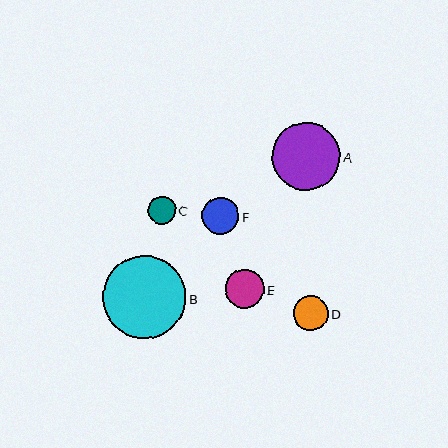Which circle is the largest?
Circle B is the largest with a size of approximately 83 pixels.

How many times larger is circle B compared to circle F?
Circle B is approximately 2.2 times the size of circle F.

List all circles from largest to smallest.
From largest to smallest: B, A, E, F, D, C.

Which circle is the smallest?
Circle C is the smallest with a size of approximately 28 pixels.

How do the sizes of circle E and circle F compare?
Circle E and circle F are approximately the same size.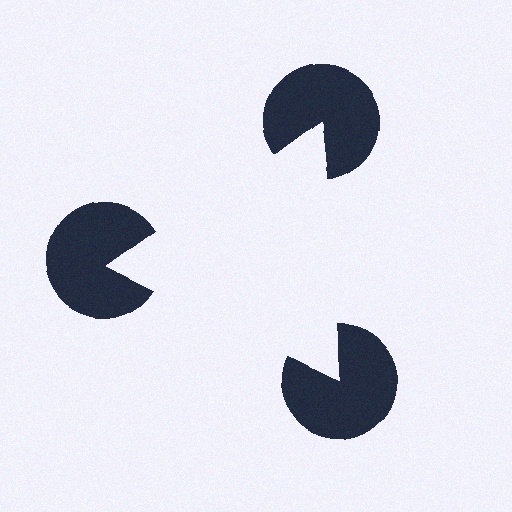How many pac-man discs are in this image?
There are 3 — one at each vertex of the illusory triangle.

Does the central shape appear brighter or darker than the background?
It typically appears slightly brighter than the background, even though no actual brightness change is drawn.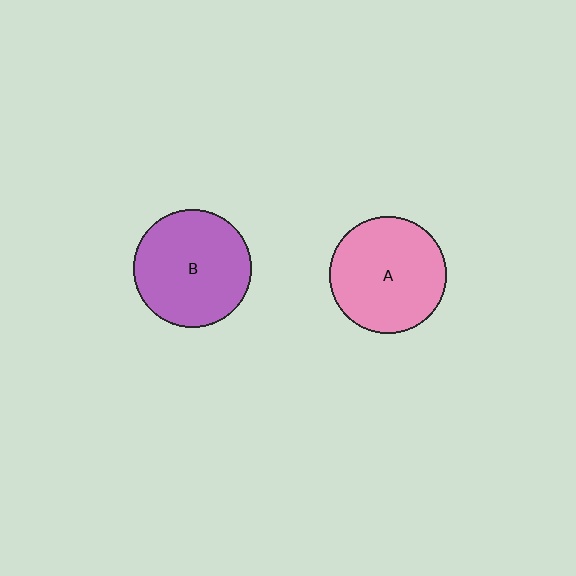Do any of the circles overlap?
No, none of the circles overlap.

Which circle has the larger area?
Circle B (purple).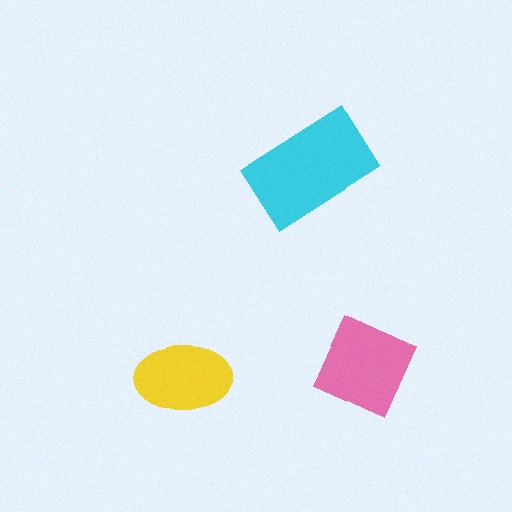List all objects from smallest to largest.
The yellow ellipse, the pink diamond, the cyan rectangle.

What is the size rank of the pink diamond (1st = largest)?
2nd.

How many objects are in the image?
There are 3 objects in the image.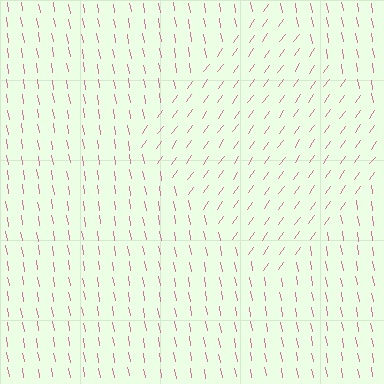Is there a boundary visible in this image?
Yes, there is a texture boundary formed by a change in line orientation.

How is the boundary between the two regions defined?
The boundary is defined purely by a change in line orientation (approximately 45 degrees difference). All lines are the same color and thickness.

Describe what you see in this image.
The image is filled with small pink line segments. A diamond region in the image has lines oriented differently from the surrounding lines, creating a visible texture boundary.